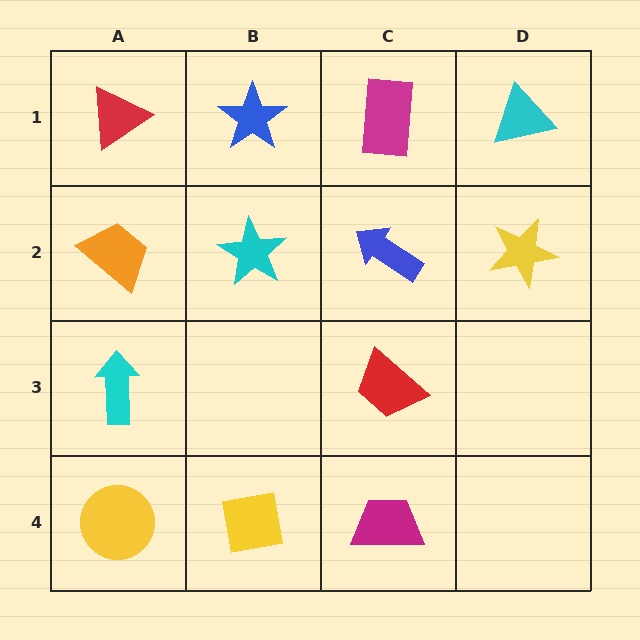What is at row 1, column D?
A cyan triangle.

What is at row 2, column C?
A blue arrow.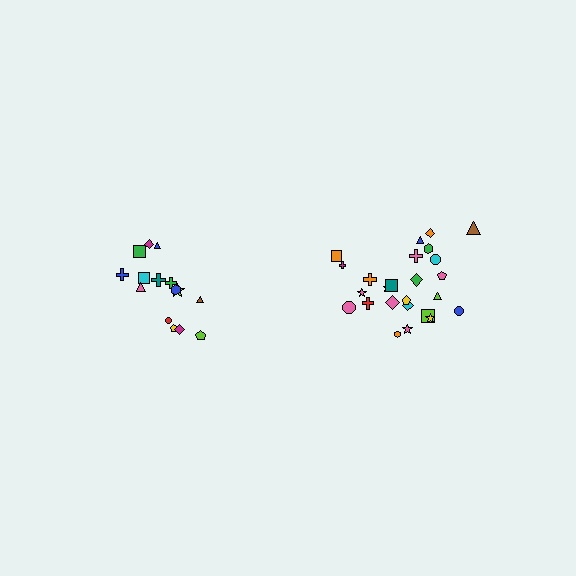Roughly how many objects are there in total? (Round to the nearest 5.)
Roughly 40 objects in total.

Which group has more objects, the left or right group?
The right group.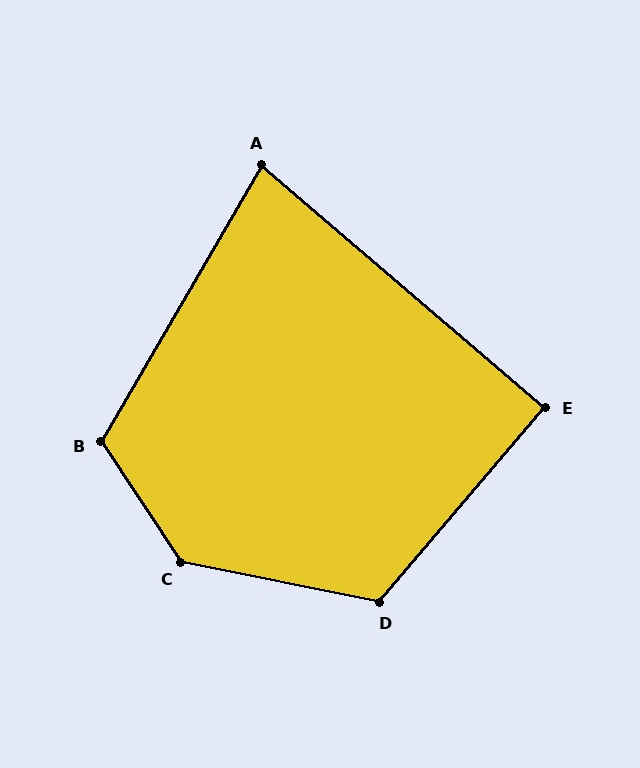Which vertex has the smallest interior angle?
A, at approximately 80 degrees.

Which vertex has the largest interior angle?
C, at approximately 135 degrees.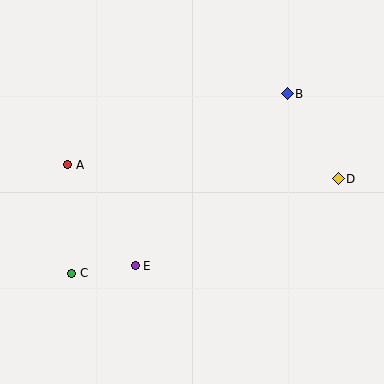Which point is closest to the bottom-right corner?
Point D is closest to the bottom-right corner.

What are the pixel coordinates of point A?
Point A is at (68, 165).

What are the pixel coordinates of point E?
Point E is at (135, 266).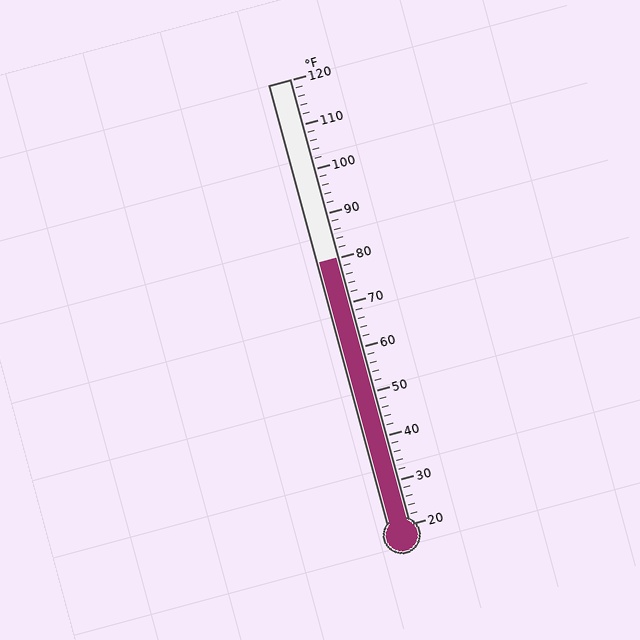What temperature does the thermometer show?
The thermometer shows approximately 80°F.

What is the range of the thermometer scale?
The thermometer scale ranges from 20°F to 120°F.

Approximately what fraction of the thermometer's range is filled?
The thermometer is filled to approximately 60% of its range.